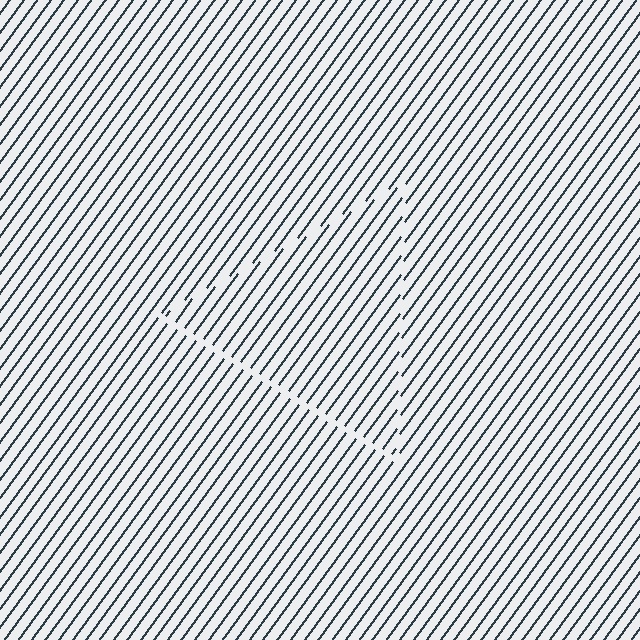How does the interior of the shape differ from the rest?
The interior of the shape contains the same grating, shifted by half a period — the contour is defined by the phase discontinuity where line-ends from the inner and outer gratings abut.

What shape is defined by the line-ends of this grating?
An illusory triangle. The interior of the shape contains the same grating, shifted by half a period — the contour is defined by the phase discontinuity where line-ends from the inner and outer gratings abut.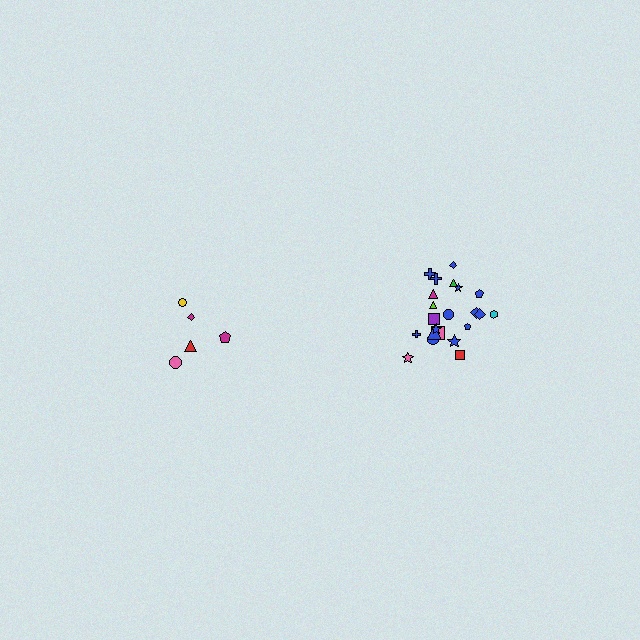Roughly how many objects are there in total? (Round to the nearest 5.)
Roughly 25 objects in total.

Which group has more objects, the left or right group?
The right group.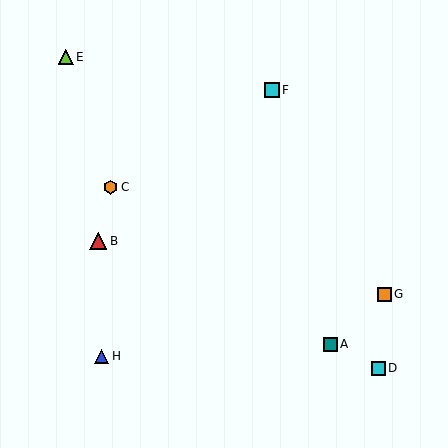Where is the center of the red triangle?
The center of the red triangle is at (98, 241).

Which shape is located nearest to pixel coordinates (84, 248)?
The red triangle (labeled B) at (98, 241) is nearest to that location.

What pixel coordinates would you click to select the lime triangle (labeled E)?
Click at (66, 57) to select the lime triangle E.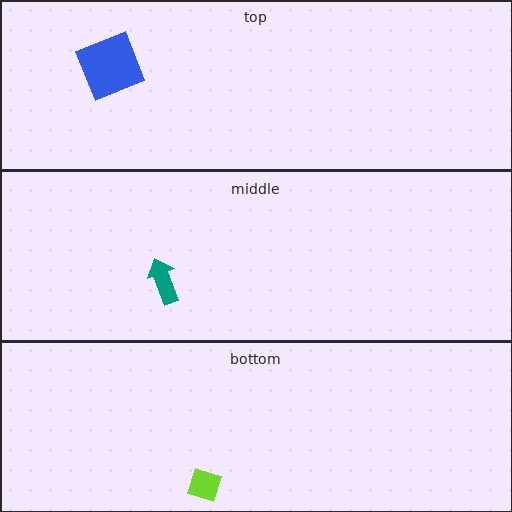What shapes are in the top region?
The blue square.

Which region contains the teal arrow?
The middle region.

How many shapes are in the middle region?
1.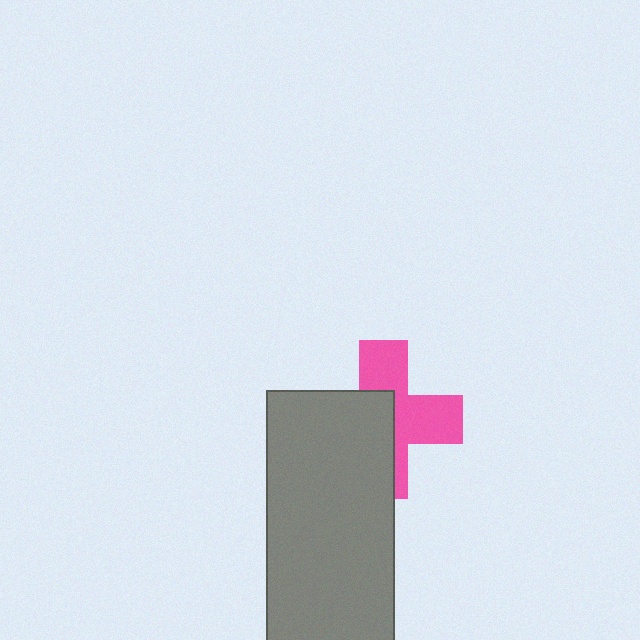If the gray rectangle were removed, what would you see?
You would see the complete pink cross.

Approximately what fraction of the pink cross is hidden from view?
Roughly 51% of the pink cross is hidden behind the gray rectangle.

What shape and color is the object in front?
The object in front is a gray rectangle.